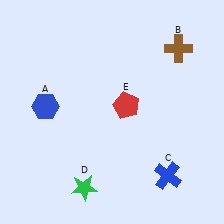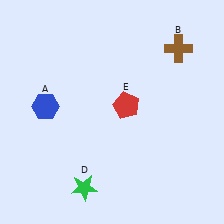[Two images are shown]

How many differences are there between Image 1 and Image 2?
There is 1 difference between the two images.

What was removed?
The blue cross (C) was removed in Image 2.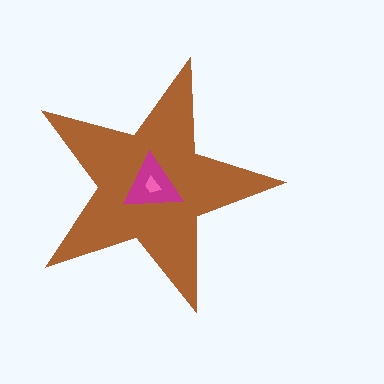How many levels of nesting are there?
3.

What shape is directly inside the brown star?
The magenta triangle.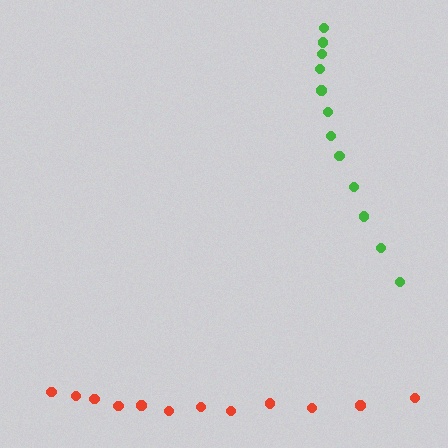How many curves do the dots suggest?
There are 2 distinct paths.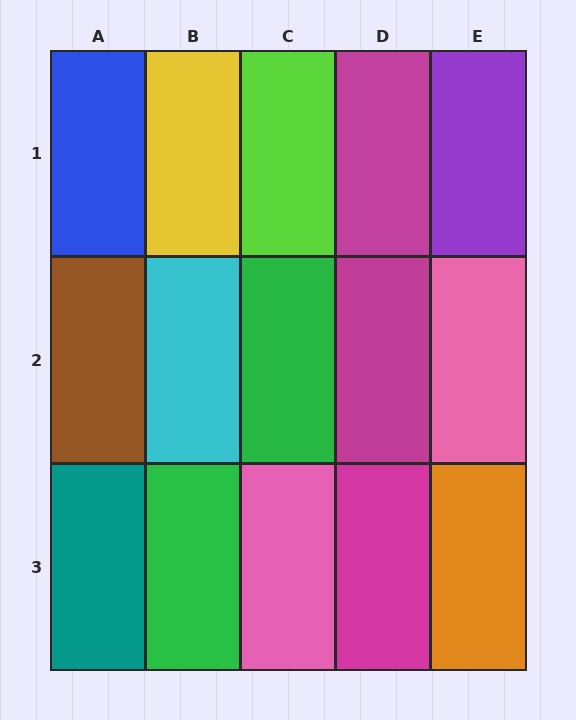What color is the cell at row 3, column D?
Magenta.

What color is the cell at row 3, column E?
Orange.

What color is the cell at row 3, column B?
Green.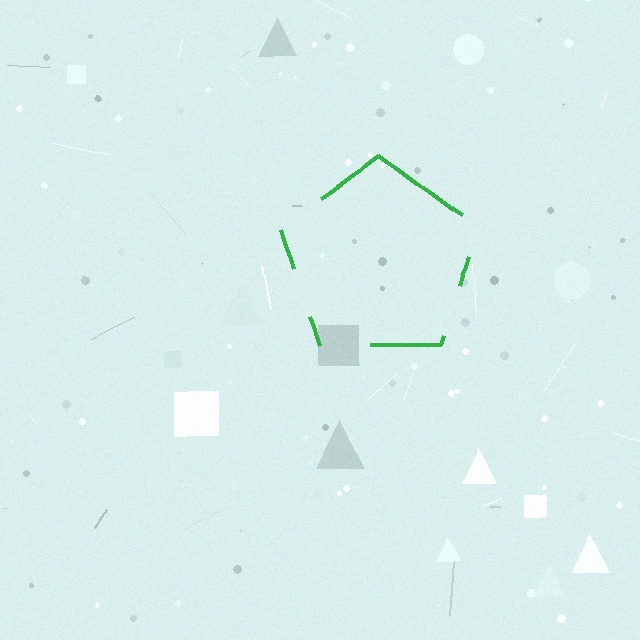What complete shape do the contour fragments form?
The contour fragments form a pentagon.